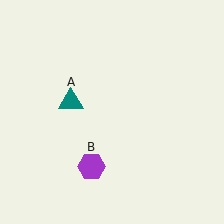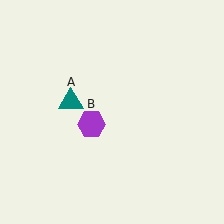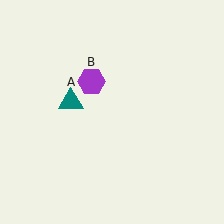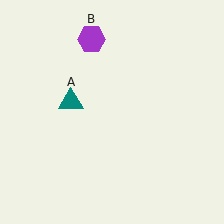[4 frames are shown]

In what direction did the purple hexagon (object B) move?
The purple hexagon (object B) moved up.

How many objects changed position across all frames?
1 object changed position: purple hexagon (object B).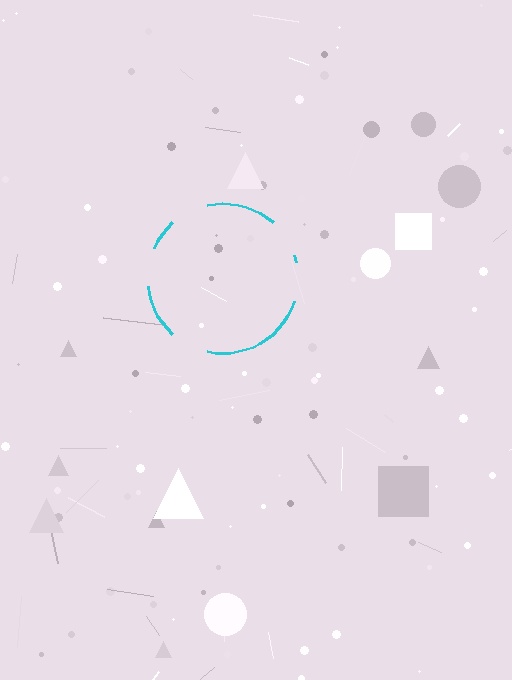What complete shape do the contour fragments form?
The contour fragments form a circle.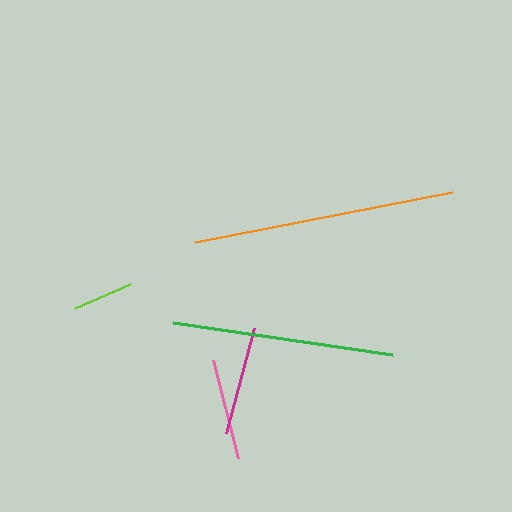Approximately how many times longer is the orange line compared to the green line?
The orange line is approximately 1.2 times the length of the green line.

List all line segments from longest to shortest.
From longest to shortest: orange, green, magenta, pink, lime.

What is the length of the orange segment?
The orange segment is approximately 261 pixels long.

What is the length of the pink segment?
The pink segment is approximately 101 pixels long.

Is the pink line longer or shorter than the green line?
The green line is longer than the pink line.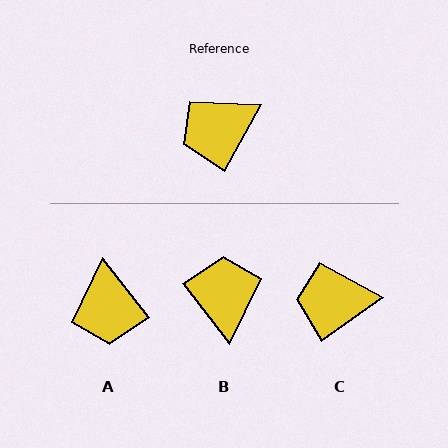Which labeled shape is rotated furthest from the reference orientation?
B, about 113 degrees away.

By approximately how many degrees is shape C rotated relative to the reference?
Approximately 26 degrees clockwise.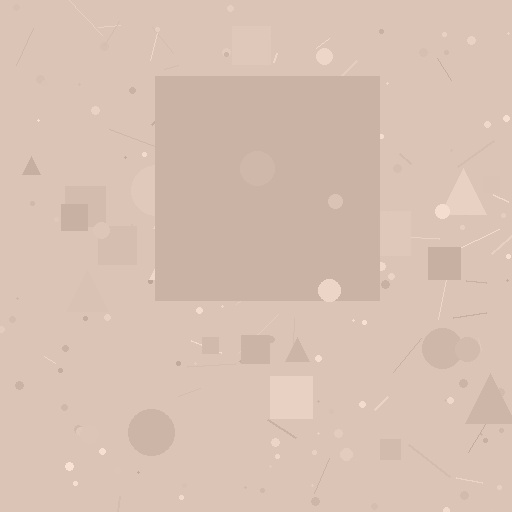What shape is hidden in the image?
A square is hidden in the image.